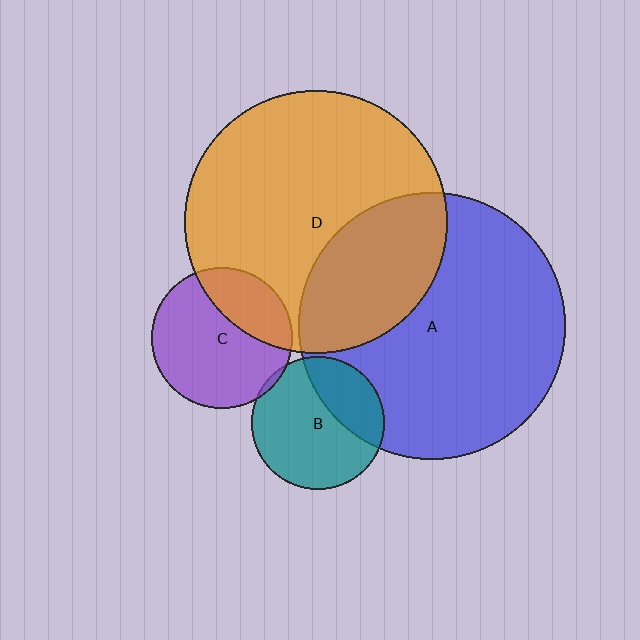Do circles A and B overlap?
Yes.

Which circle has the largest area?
Circle A (blue).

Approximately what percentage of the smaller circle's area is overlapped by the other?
Approximately 30%.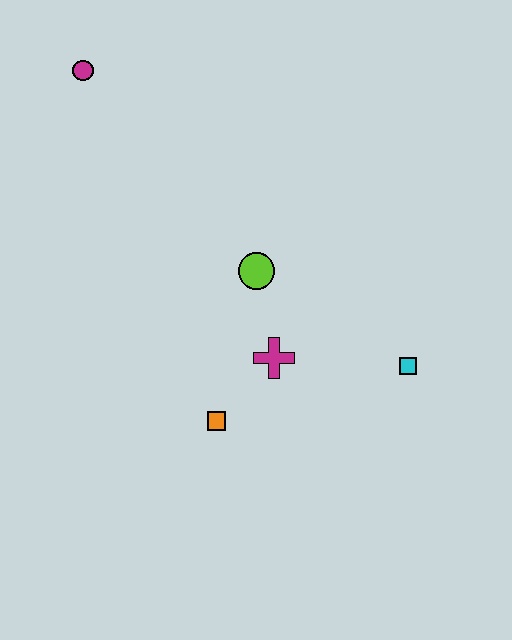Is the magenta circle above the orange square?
Yes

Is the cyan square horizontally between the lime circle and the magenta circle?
No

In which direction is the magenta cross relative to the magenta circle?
The magenta cross is below the magenta circle.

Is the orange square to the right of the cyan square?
No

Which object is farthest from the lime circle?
The magenta circle is farthest from the lime circle.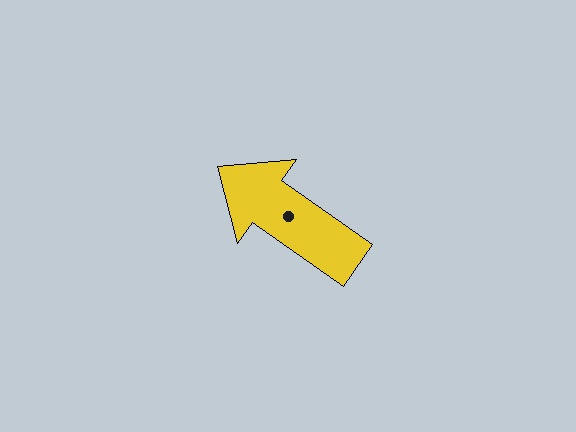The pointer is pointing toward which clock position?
Roughly 10 o'clock.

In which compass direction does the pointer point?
Northwest.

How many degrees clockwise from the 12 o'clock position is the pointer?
Approximately 305 degrees.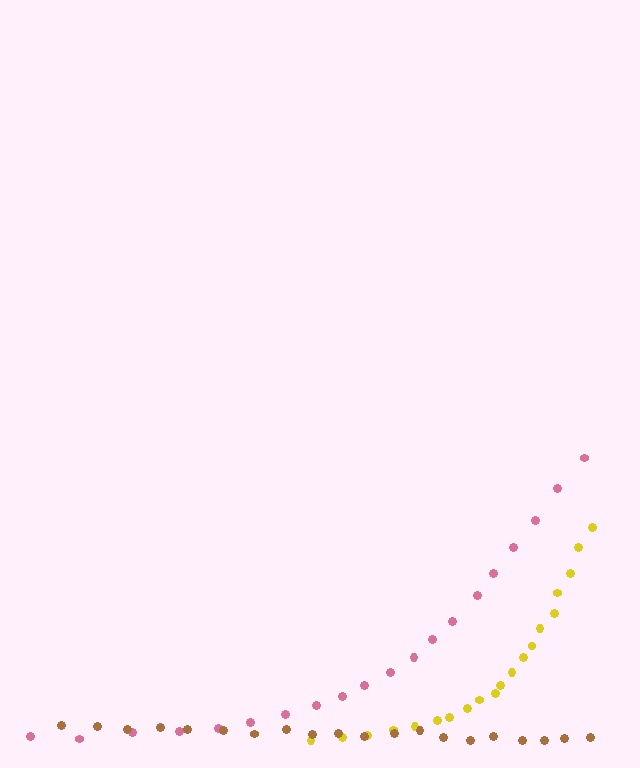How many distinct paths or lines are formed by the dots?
There are 3 distinct paths.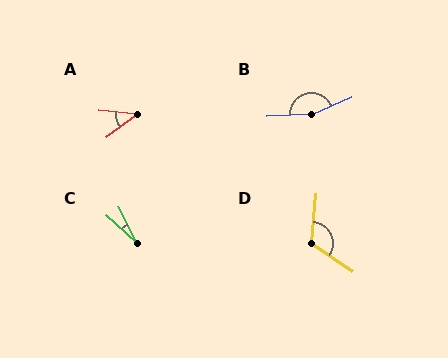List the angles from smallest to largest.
C (20°), A (43°), D (119°), B (159°).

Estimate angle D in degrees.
Approximately 119 degrees.